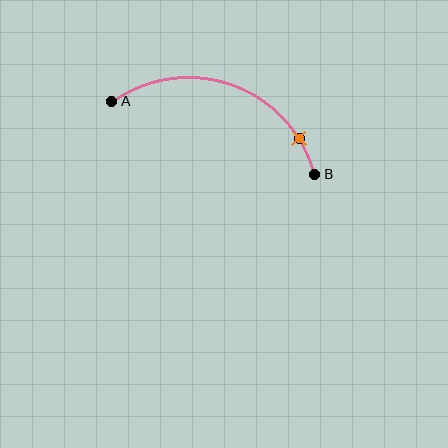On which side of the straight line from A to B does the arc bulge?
The arc bulges above the straight line connecting A and B.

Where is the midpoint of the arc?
The arc midpoint is the point on the curve farthest from the straight line joining A and B. It sits above that line.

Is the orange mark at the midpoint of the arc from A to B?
No. The orange mark lies on the arc but is closer to endpoint B. The arc midpoint would be at the point on the curve equidistant along the arc from both A and B.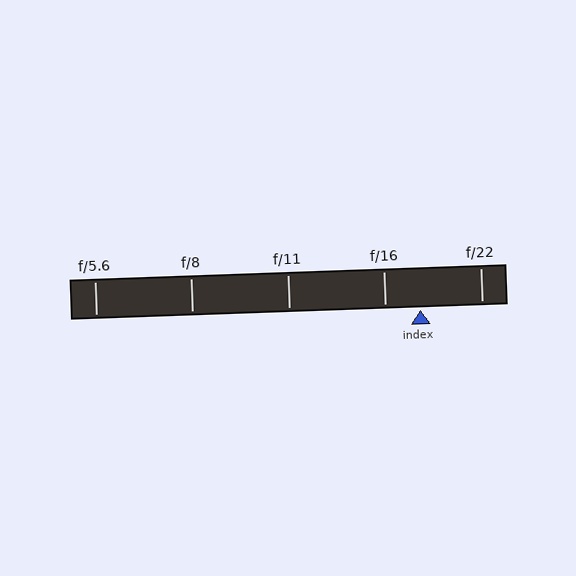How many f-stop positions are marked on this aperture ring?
There are 5 f-stop positions marked.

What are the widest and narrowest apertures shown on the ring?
The widest aperture shown is f/5.6 and the narrowest is f/22.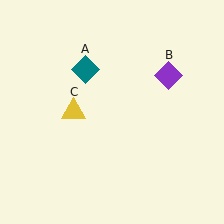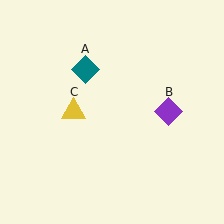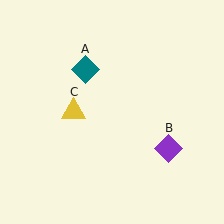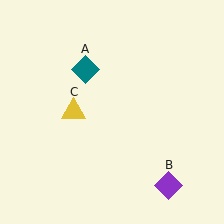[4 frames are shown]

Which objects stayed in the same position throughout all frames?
Teal diamond (object A) and yellow triangle (object C) remained stationary.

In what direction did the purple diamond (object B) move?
The purple diamond (object B) moved down.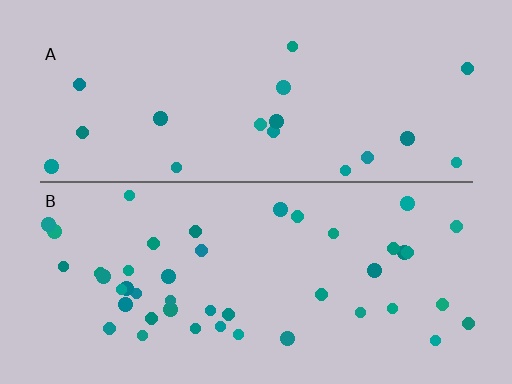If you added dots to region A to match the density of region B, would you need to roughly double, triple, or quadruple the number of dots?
Approximately double.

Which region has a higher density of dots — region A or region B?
B (the bottom).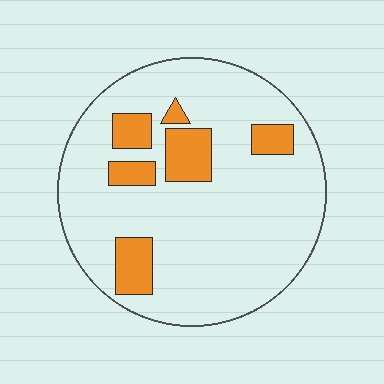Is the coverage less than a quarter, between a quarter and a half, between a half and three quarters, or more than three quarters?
Less than a quarter.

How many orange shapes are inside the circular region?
6.